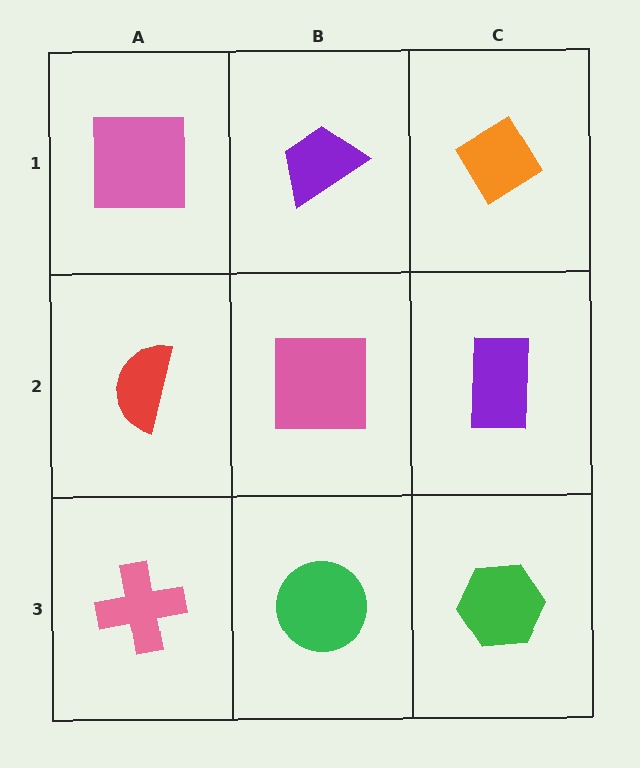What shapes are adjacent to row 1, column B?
A pink square (row 2, column B), a pink square (row 1, column A), an orange diamond (row 1, column C).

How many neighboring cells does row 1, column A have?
2.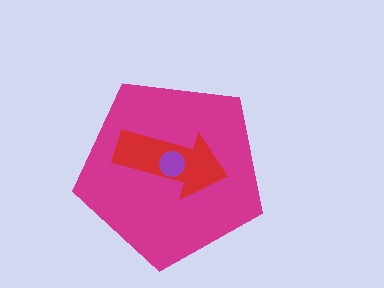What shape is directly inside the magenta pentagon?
The red arrow.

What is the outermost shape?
The magenta pentagon.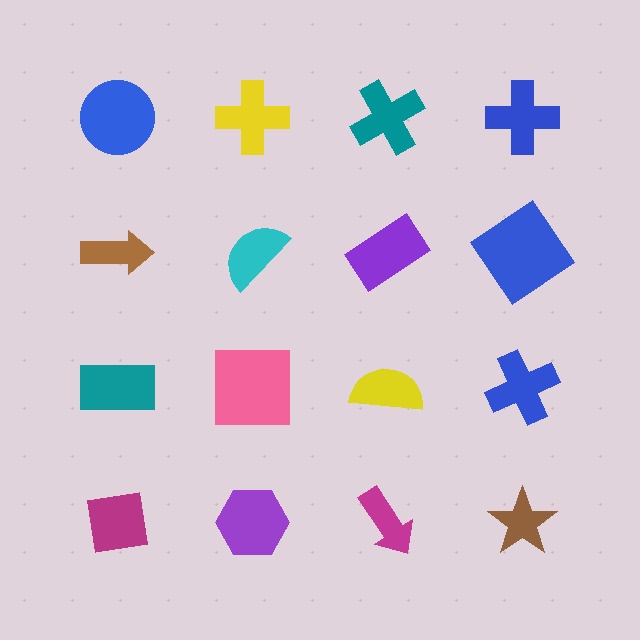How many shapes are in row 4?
4 shapes.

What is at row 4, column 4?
A brown star.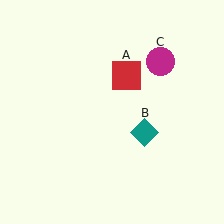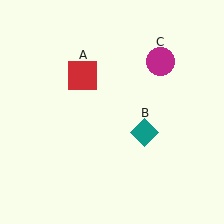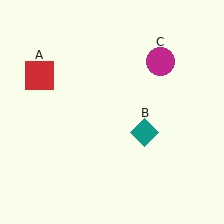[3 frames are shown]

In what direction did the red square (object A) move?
The red square (object A) moved left.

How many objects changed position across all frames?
1 object changed position: red square (object A).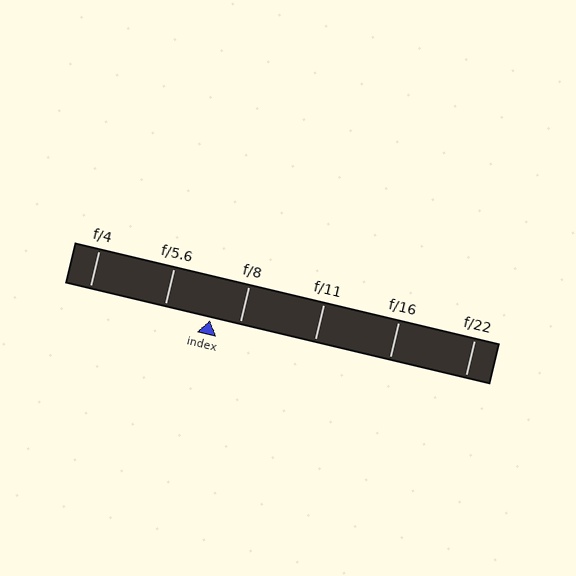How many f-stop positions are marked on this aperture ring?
There are 6 f-stop positions marked.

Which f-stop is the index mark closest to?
The index mark is closest to f/8.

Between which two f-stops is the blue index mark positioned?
The index mark is between f/5.6 and f/8.